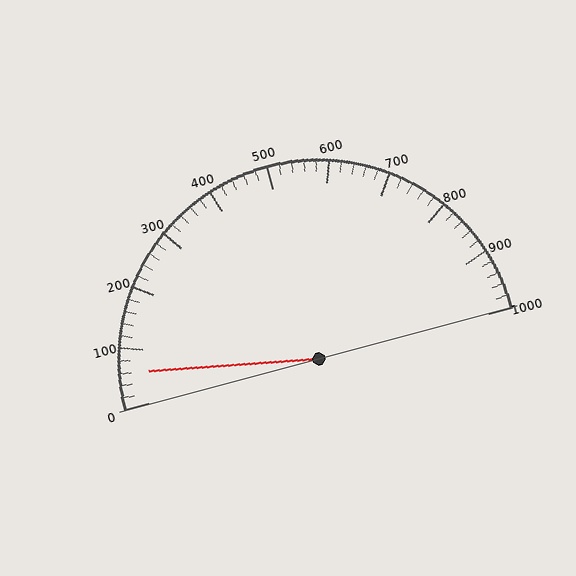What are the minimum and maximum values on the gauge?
The gauge ranges from 0 to 1000.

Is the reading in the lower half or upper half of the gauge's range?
The reading is in the lower half of the range (0 to 1000).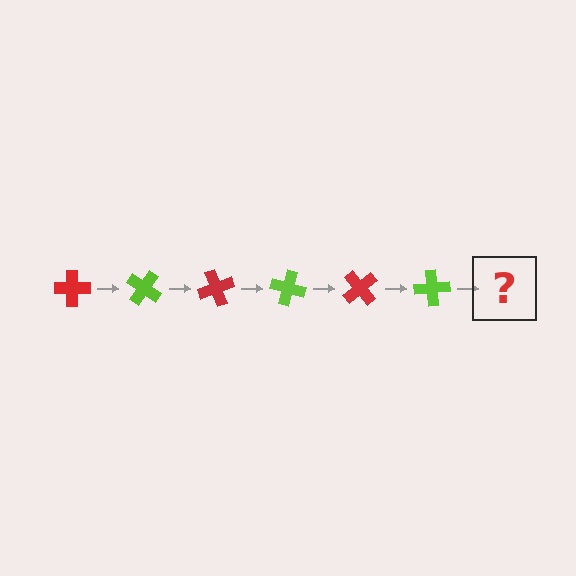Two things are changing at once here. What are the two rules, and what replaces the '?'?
The two rules are that it rotates 35 degrees each step and the color cycles through red and lime. The '?' should be a red cross, rotated 210 degrees from the start.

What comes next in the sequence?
The next element should be a red cross, rotated 210 degrees from the start.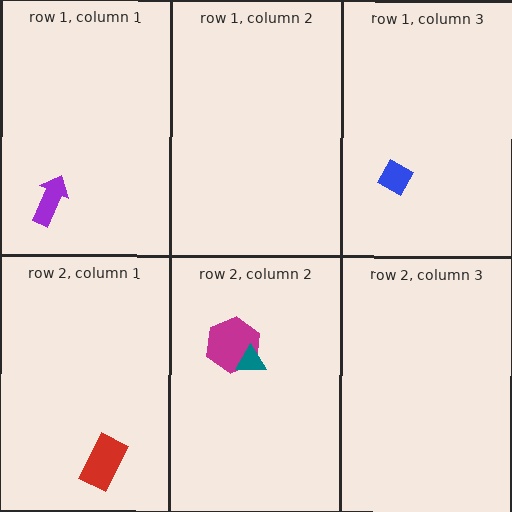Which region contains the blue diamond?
The row 1, column 3 region.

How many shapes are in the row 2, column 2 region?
2.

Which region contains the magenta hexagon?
The row 2, column 2 region.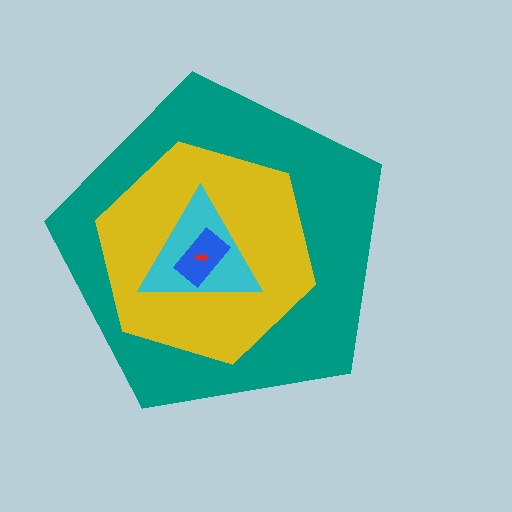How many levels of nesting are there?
5.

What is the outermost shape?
The teal pentagon.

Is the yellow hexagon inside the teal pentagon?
Yes.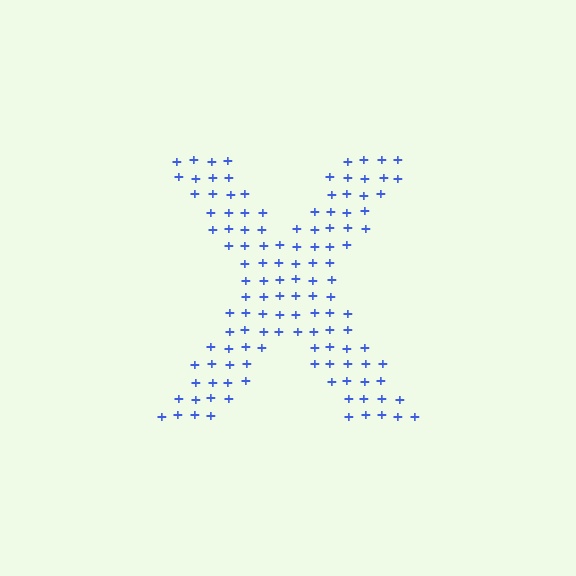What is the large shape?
The large shape is the letter X.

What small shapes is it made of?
It is made of small plus signs.